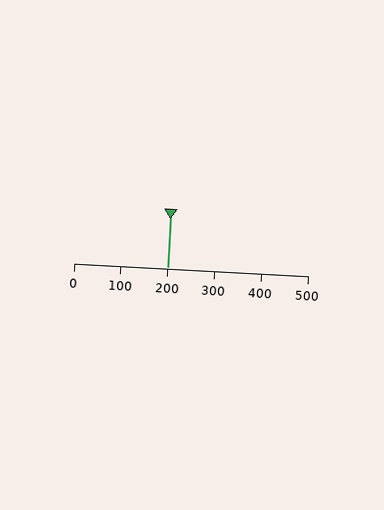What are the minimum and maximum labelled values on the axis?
The axis runs from 0 to 500.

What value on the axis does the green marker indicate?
The marker indicates approximately 200.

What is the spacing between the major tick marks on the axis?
The major ticks are spaced 100 apart.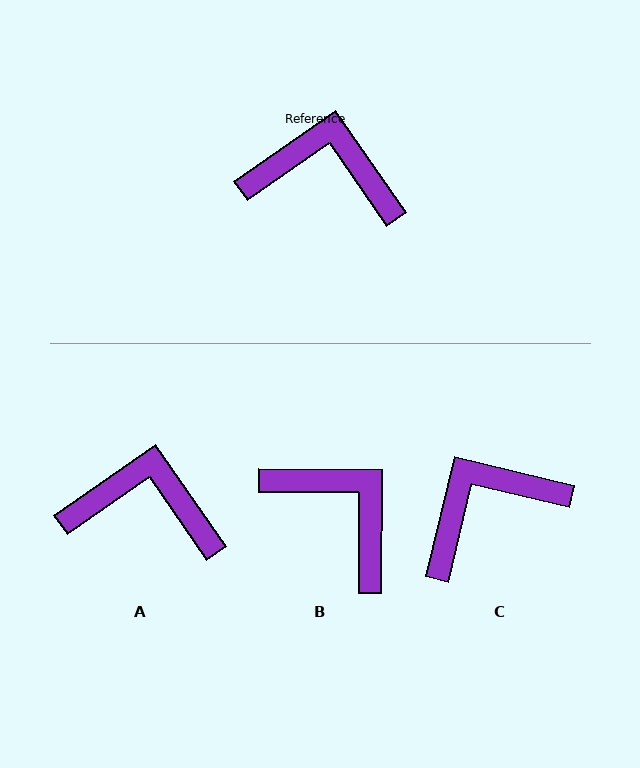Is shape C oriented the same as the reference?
No, it is off by about 42 degrees.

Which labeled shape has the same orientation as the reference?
A.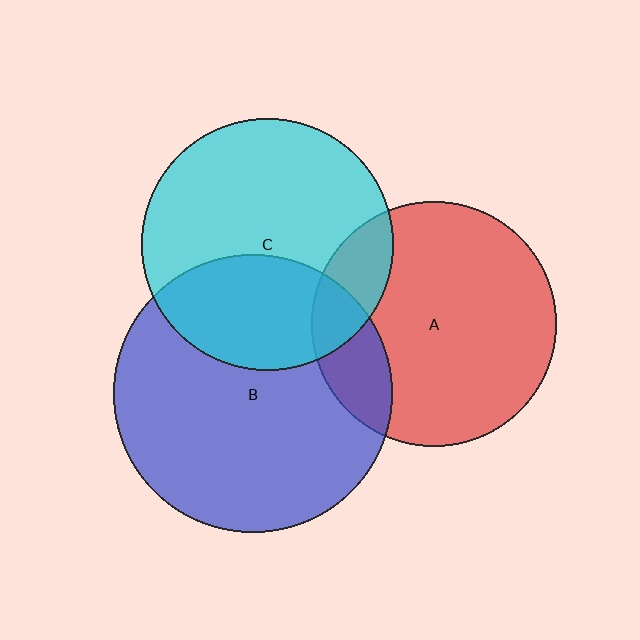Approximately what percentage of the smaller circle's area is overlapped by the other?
Approximately 15%.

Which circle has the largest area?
Circle B (blue).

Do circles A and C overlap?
Yes.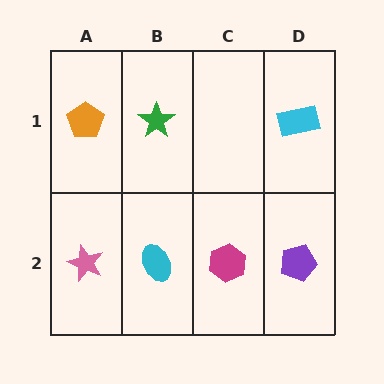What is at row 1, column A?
An orange pentagon.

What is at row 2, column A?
A pink star.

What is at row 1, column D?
A cyan rectangle.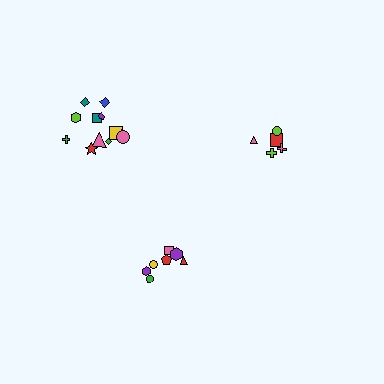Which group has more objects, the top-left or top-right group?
The top-left group.